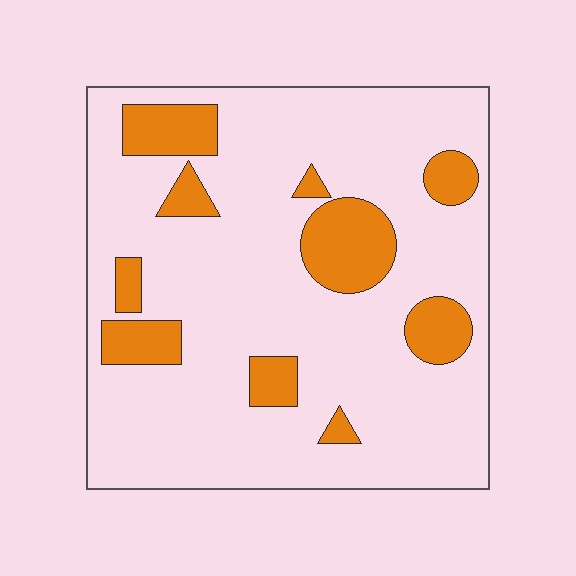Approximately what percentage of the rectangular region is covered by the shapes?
Approximately 20%.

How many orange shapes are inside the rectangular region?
10.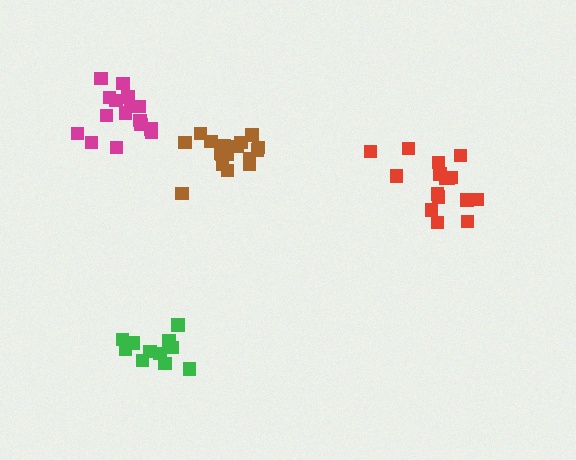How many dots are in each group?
Group 1: 16 dots, Group 2: 11 dots, Group 3: 16 dots, Group 4: 17 dots (60 total).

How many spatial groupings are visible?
There are 4 spatial groupings.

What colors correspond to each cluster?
The clusters are colored: red, green, magenta, brown.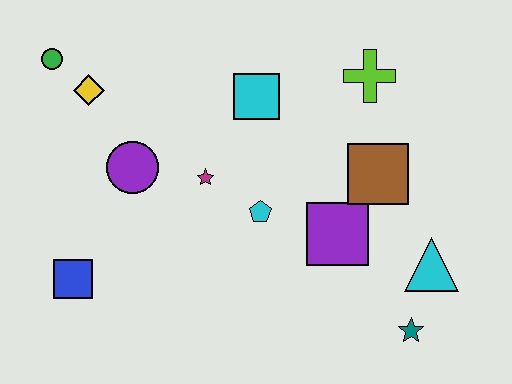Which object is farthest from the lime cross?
The blue square is farthest from the lime cross.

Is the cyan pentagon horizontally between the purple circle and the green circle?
No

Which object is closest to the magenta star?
The cyan pentagon is closest to the magenta star.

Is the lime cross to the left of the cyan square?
No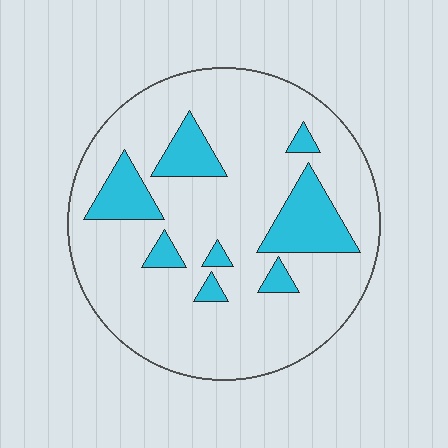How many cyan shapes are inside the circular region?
8.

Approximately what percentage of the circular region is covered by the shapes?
Approximately 20%.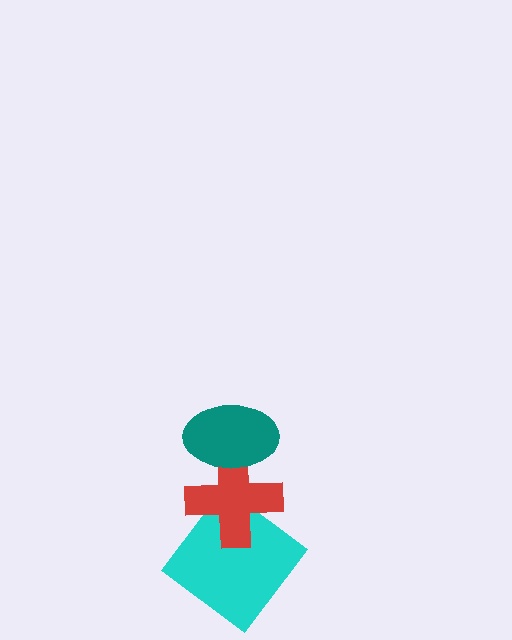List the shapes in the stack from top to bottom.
From top to bottom: the teal ellipse, the red cross, the cyan diamond.